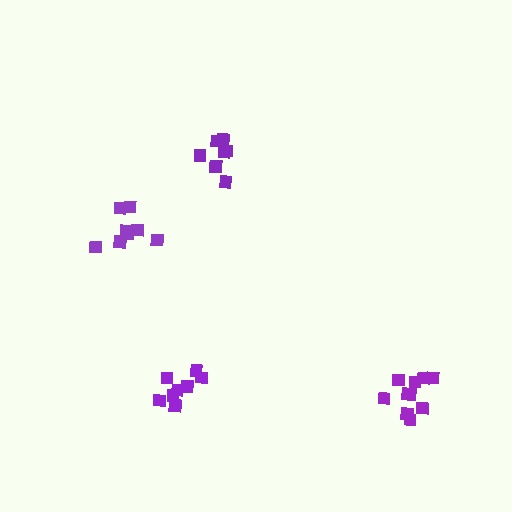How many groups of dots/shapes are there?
There are 4 groups.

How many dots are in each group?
Group 1: 10 dots, Group 2: 7 dots, Group 3: 8 dots, Group 4: 9 dots (34 total).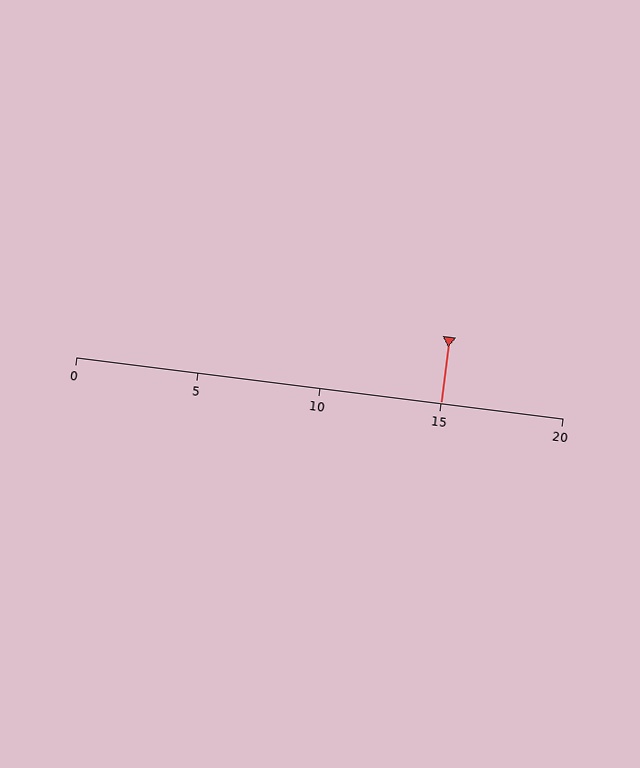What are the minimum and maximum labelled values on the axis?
The axis runs from 0 to 20.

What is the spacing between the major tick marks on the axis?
The major ticks are spaced 5 apart.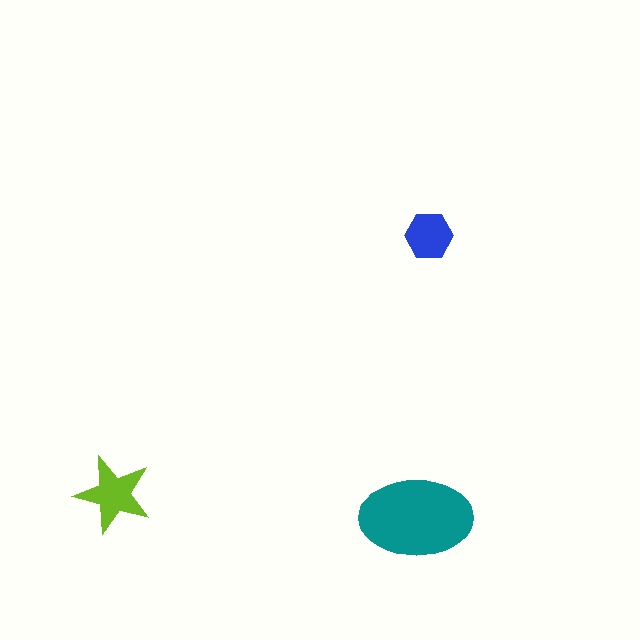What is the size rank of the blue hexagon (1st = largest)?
3rd.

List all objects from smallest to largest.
The blue hexagon, the lime star, the teal ellipse.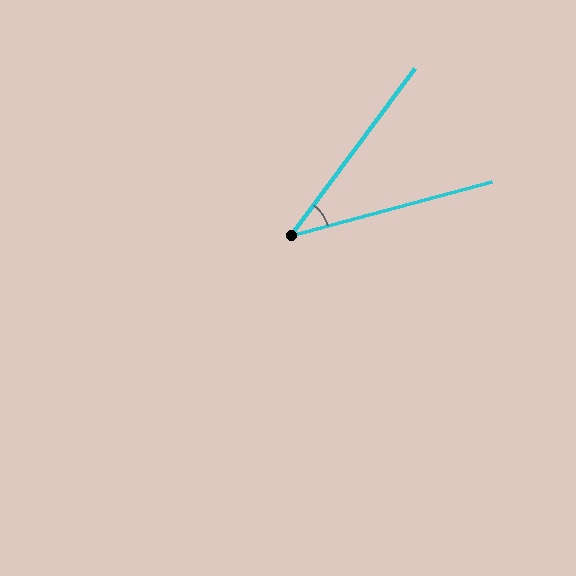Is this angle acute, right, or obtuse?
It is acute.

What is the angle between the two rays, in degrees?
Approximately 39 degrees.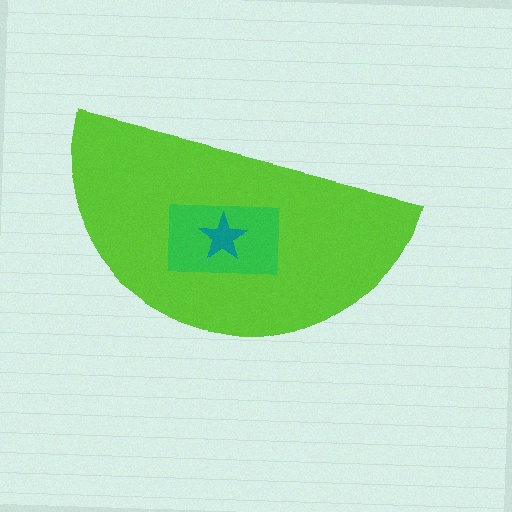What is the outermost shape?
The lime semicircle.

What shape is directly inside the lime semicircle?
The green rectangle.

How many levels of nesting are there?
3.